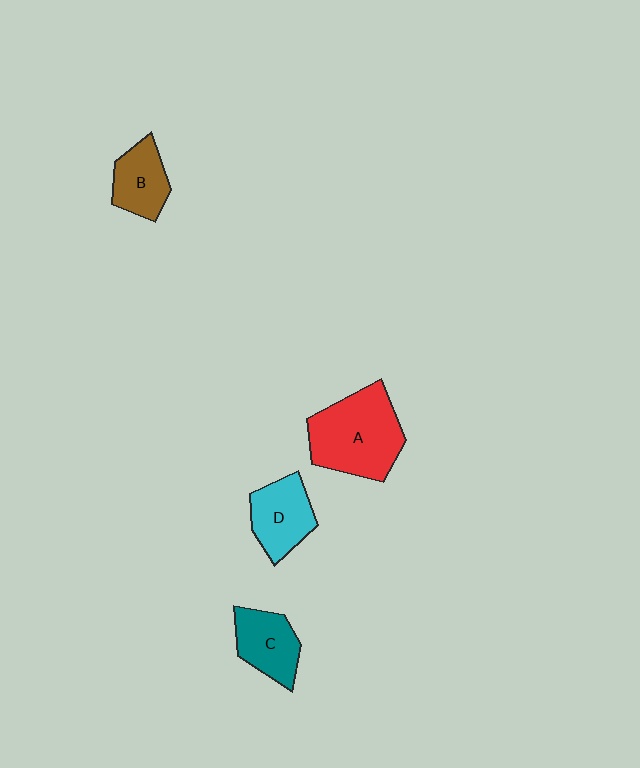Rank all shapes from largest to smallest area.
From largest to smallest: A (red), D (cyan), C (teal), B (brown).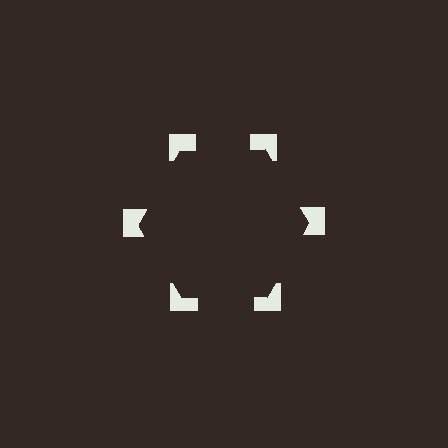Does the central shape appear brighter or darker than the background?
It typically appears slightly darker than the background, even though no actual brightness change is drawn.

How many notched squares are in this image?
There are 6 — one at each vertex of the illusory hexagon.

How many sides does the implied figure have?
6 sides.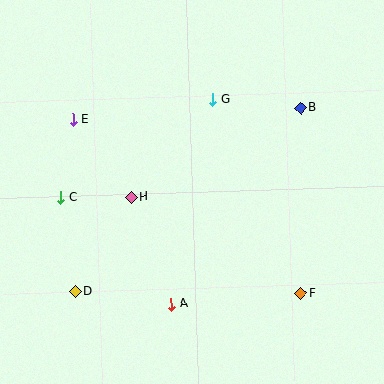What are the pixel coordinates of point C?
Point C is at (61, 198).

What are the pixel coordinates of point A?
Point A is at (171, 304).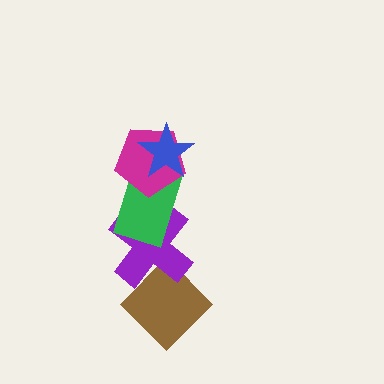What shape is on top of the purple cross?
The green rectangle is on top of the purple cross.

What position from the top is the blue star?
The blue star is 1st from the top.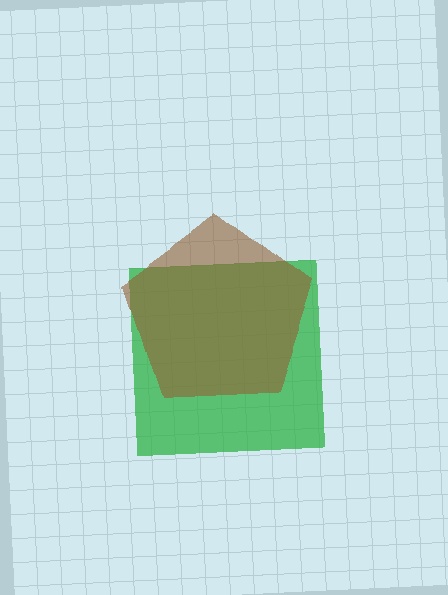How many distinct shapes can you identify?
There are 2 distinct shapes: a green square, a brown pentagon.